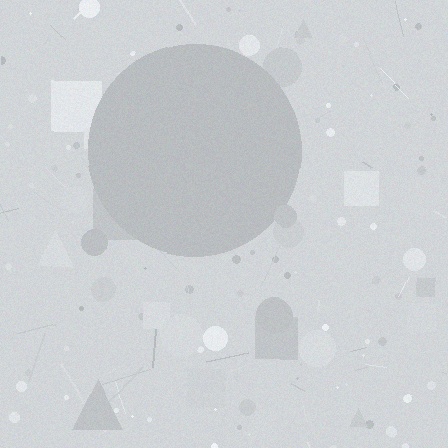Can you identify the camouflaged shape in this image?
The camouflaged shape is a circle.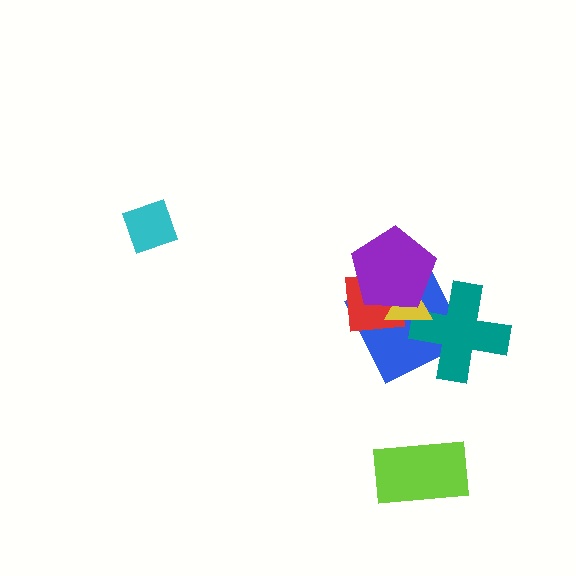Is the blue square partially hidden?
Yes, it is partially covered by another shape.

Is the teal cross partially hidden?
Yes, it is partially covered by another shape.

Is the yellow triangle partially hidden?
Yes, it is partially covered by another shape.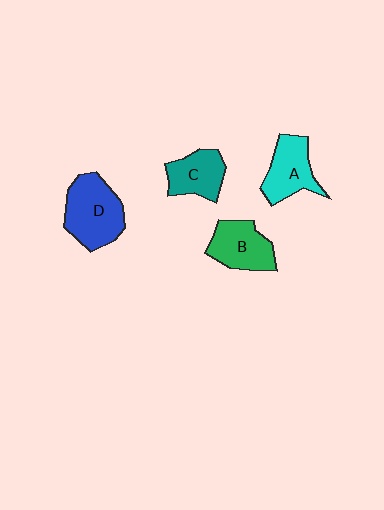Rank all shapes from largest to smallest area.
From largest to smallest: D (blue), B (green), A (cyan), C (teal).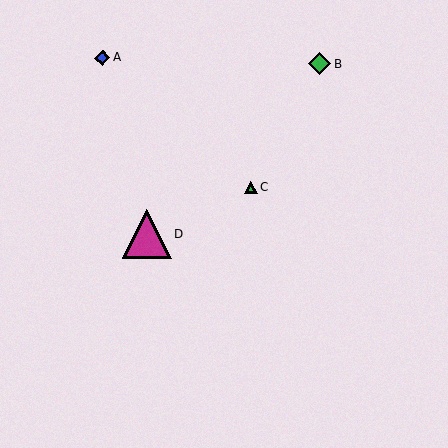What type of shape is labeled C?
Shape C is a green triangle.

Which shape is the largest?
The magenta triangle (labeled D) is the largest.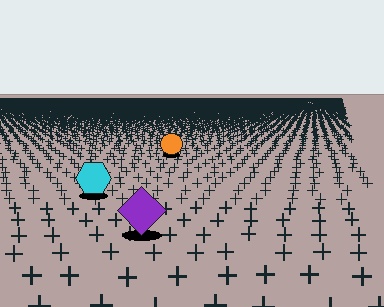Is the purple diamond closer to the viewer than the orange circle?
Yes. The purple diamond is closer — you can tell from the texture gradient: the ground texture is coarser near it.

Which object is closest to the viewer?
The purple diamond is closest. The texture marks near it are larger and more spread out.